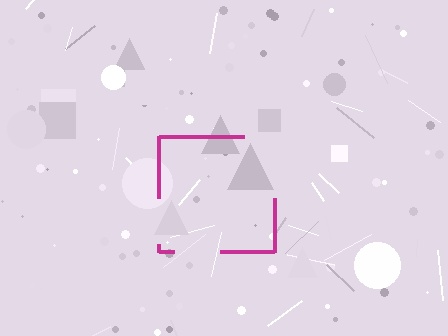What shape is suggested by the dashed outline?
The dashed outline suggests a square.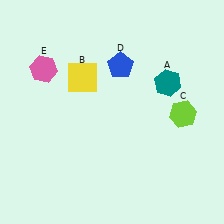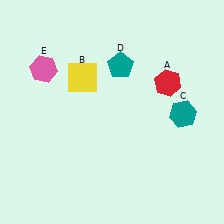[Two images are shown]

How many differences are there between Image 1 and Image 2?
There are 3 differences between the two images.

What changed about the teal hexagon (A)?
In Image 1, A is teal. In Image 2, it changed to red.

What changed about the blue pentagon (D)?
In Image 1, D is blue. In Image 2, it changed to teal.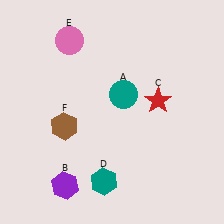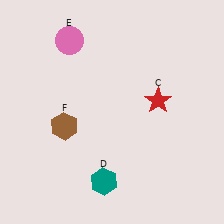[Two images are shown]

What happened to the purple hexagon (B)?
The purple hexagon (B) was removed in Image 2. It was in the bottom-left area of Image 1.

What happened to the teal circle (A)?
The teal circle (A) was removed in Image 2. It was in the top-right area of Image 1.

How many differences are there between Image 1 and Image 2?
There are 2 differences between the two images.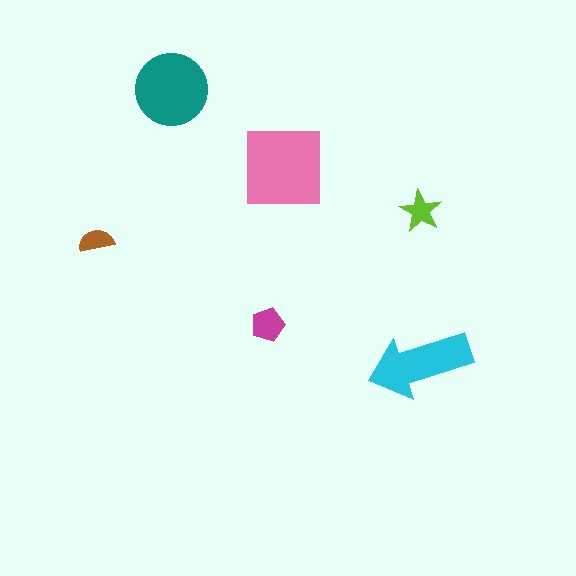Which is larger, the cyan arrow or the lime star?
The cyan arrow.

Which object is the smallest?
The brown semicircle.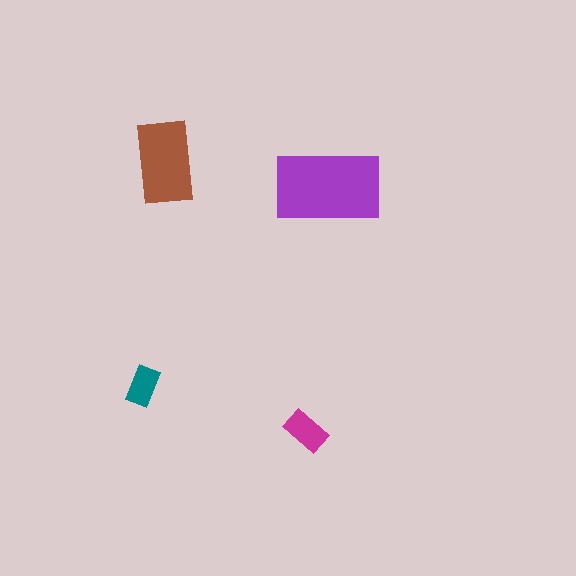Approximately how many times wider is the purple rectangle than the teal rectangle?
About 2.5 times wider.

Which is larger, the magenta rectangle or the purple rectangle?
The purple one.